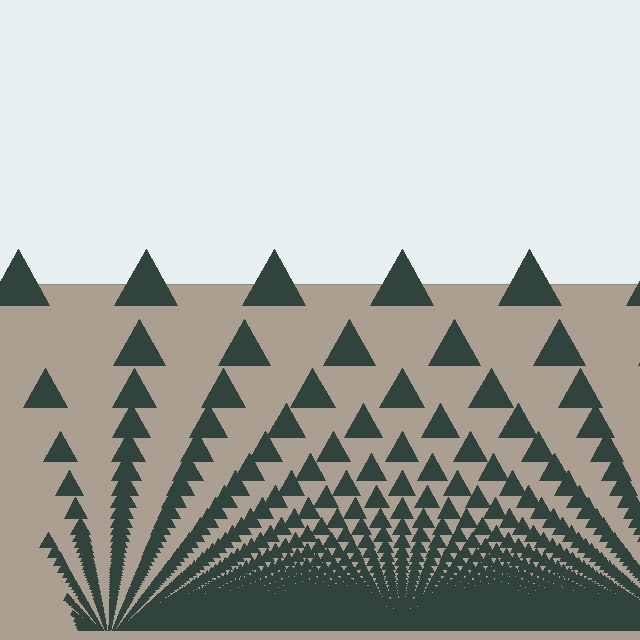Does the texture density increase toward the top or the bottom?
Density increases toward the bottom.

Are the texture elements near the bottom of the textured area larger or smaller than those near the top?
Smaller. The gradient is inverted — elements near the bottom are smaller and denser.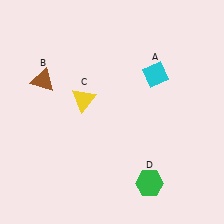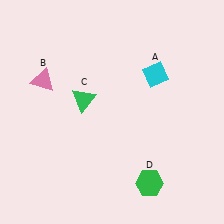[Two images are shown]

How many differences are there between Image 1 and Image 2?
There are 2 differences between the two images.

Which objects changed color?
B changed from brown to pink. C changed from yellow to green.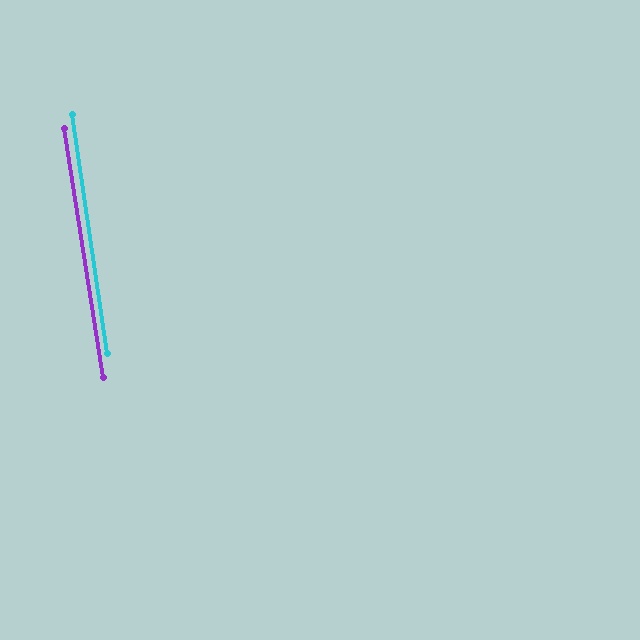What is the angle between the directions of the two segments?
Approximately 0 degrees.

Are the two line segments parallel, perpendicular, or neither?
Parallel — their directions differ by only 0.4°.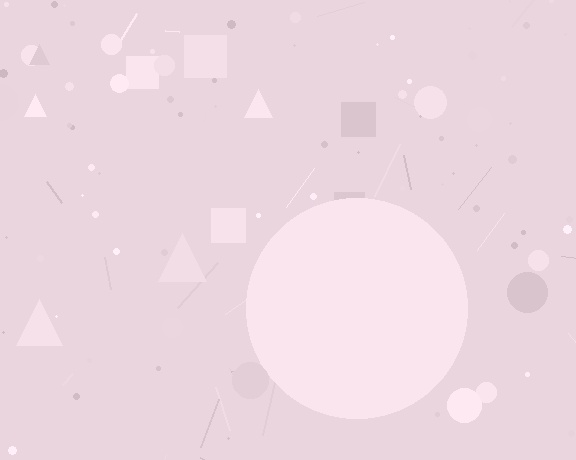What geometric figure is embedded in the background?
A circle is embedded in the background.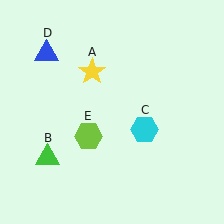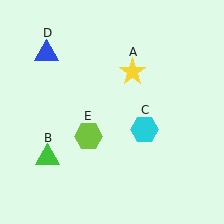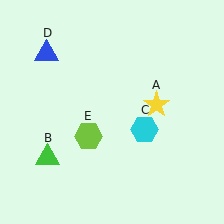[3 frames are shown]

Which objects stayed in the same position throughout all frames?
Green triangle (object B) and cyan hexagon (object C) and blue triangle (object D) and lime hexagon (object E) remained stationary.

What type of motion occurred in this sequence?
The yellow star (object A) rotated clockwise around the center of the scene.